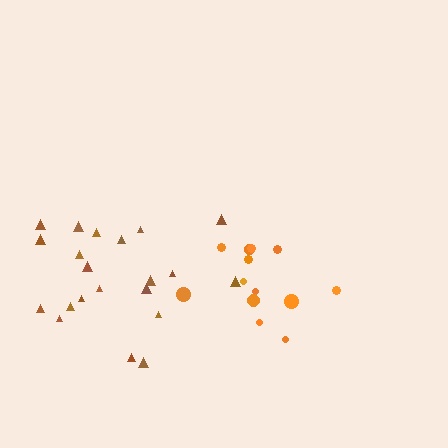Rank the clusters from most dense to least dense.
orange, brown.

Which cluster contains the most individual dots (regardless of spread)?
Brown (22).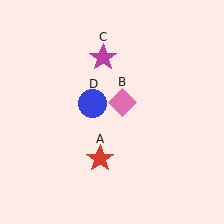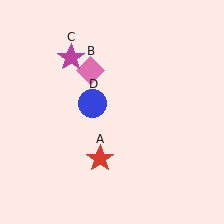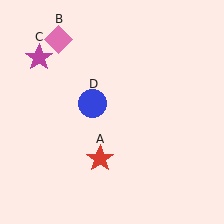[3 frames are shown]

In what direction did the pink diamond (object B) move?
The pink diamond (object B) moved up and to the left.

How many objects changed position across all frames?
2 objects changed position: pink diamond (object B), magenta star (object C).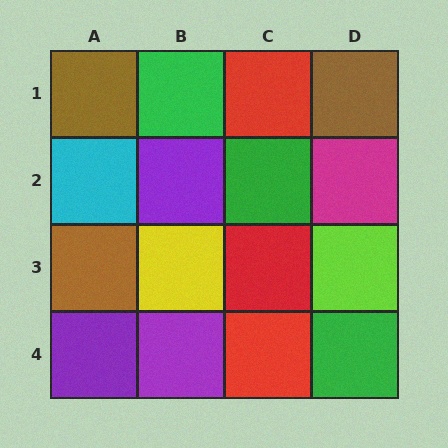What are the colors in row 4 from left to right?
Purple, purple, red, green.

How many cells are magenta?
1 cell is magenta.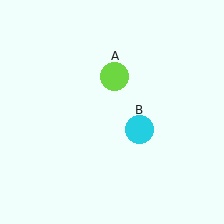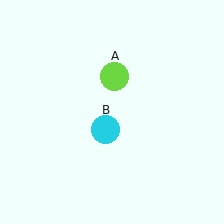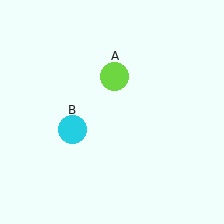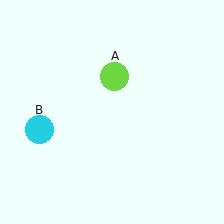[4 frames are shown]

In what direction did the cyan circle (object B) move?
The cyan circle (object B) moved left.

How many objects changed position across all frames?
1 object changed position: cyan circle (object B).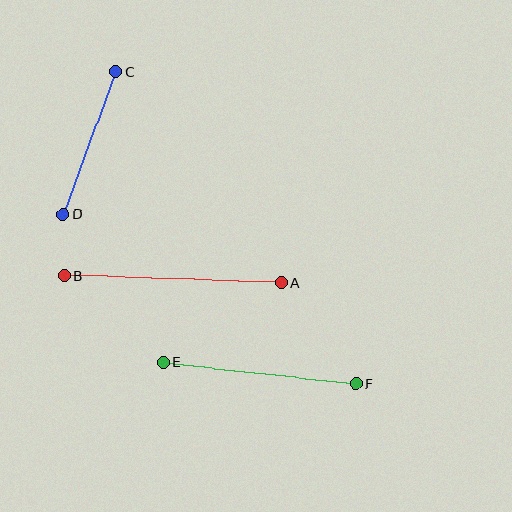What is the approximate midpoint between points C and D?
The midpoint is at approximately (90, 143) pixels.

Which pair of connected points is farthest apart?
Points A and B are farthest apart.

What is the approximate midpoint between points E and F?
The midpoint is at approximately (259, 373) pixels.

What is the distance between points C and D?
The distance is approximately 152 pixels.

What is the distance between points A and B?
The distance is approximately 217 pixels.